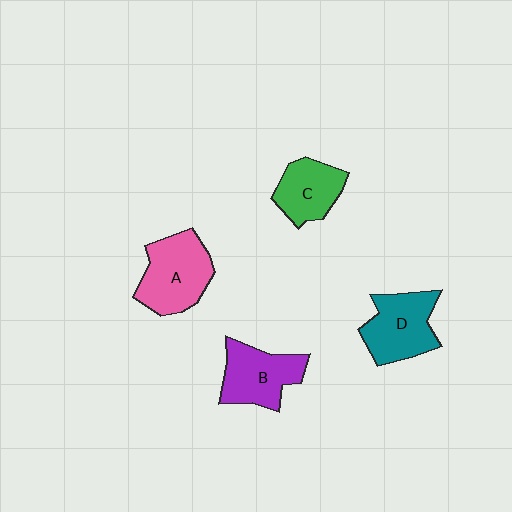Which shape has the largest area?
Shape A (pink).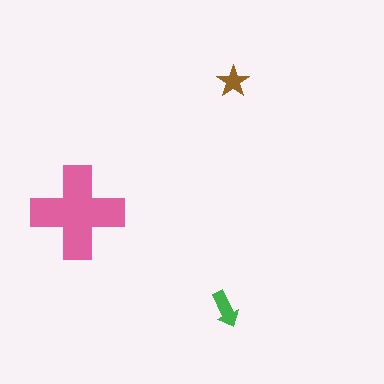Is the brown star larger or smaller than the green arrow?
Smaller.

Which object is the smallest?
The brown star.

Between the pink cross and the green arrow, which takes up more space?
The pink cross.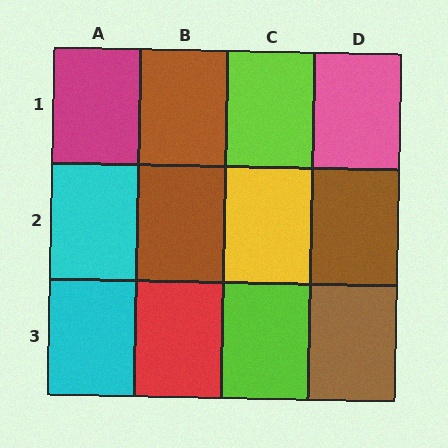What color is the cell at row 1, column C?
Lime.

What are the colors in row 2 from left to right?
Cyan, brown, yellow, brown.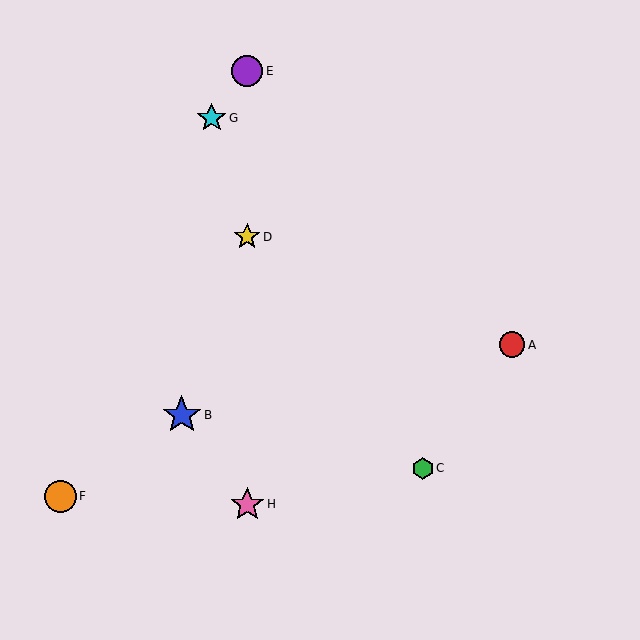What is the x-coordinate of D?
Object D is at x≈247.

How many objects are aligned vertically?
3 objects (D, E, H) are aligned vertically.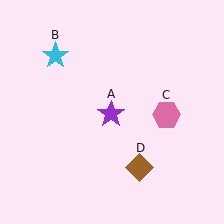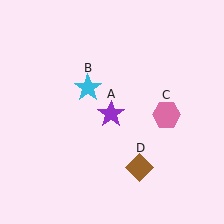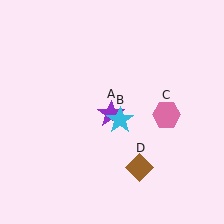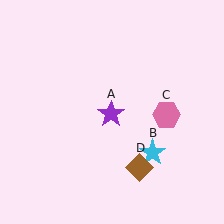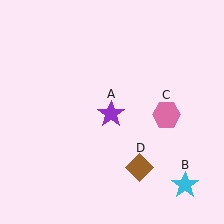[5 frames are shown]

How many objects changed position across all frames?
1 object changed position: cyan star (object B).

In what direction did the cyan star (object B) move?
The cyan star (object B) moved down and to the right.